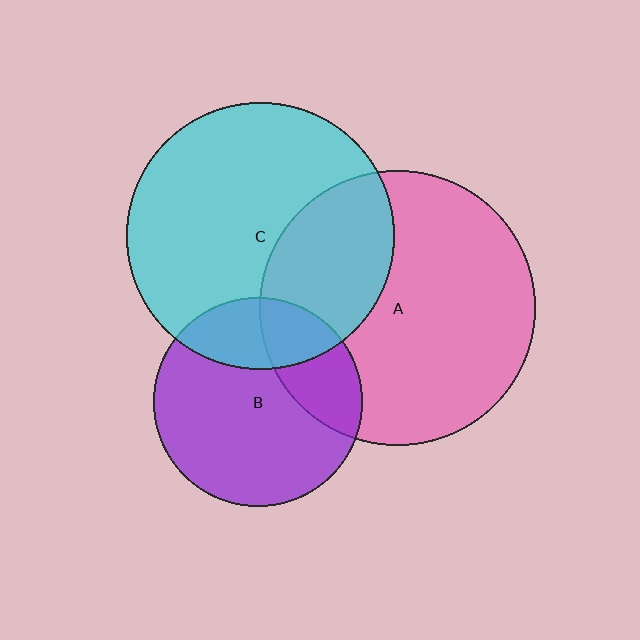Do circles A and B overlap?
Yes.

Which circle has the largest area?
Circle A (pink).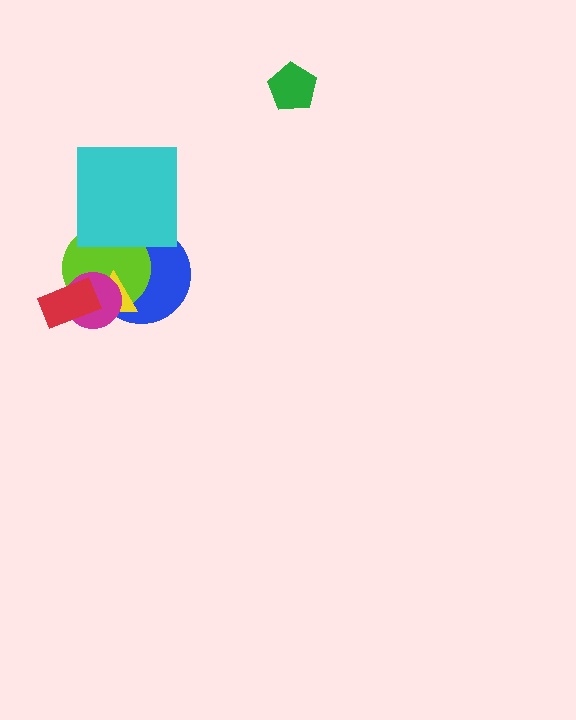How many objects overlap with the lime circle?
5 objects overlap with the lime circle.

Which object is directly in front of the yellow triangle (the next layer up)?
The magenta circle is directly in front of the yellow triangle.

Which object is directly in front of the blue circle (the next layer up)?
The lime circle is directly in front of the blue circle.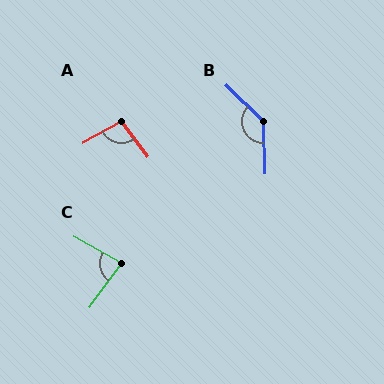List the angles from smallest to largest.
C (83°), A (98°), B (136°).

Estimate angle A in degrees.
Approximately 98 degrees.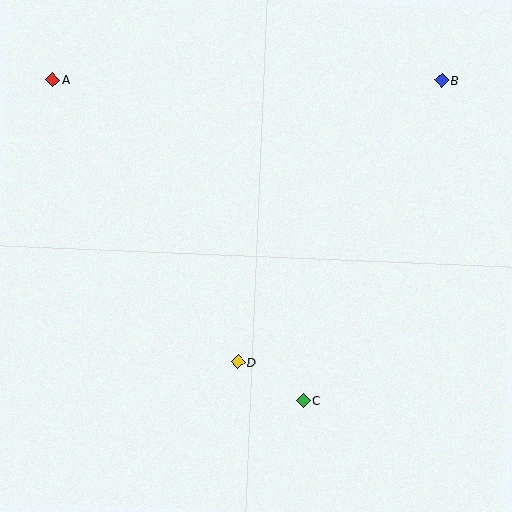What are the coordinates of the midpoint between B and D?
The midpoint between B and D is at (340, 221).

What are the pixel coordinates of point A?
Point A is at (53, 79).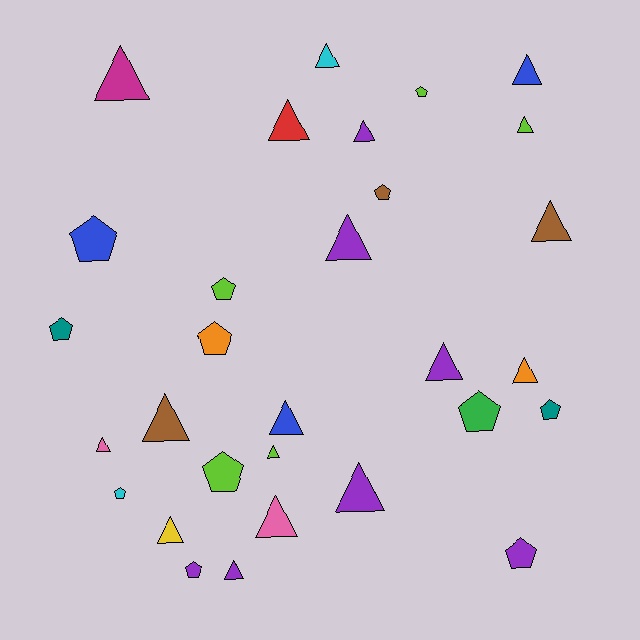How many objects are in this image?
There are 30 objects.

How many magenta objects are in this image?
There is 1 magenta object.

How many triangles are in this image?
There are 18 triangles.